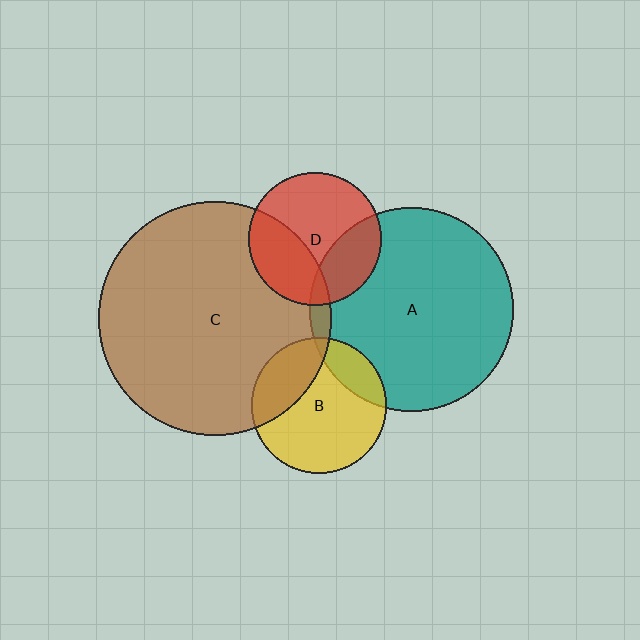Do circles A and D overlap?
Yes.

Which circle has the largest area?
Circle C (brown).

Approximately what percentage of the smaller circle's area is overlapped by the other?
Approximately 30%.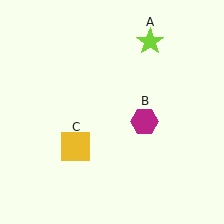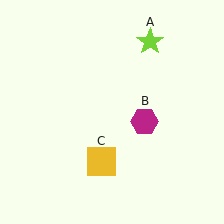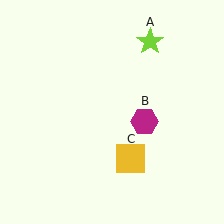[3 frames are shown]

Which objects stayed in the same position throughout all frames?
Lime star (object A) and magenta hexagon (object B) remained stationary.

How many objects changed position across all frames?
1 object changed position: yellow square (object C).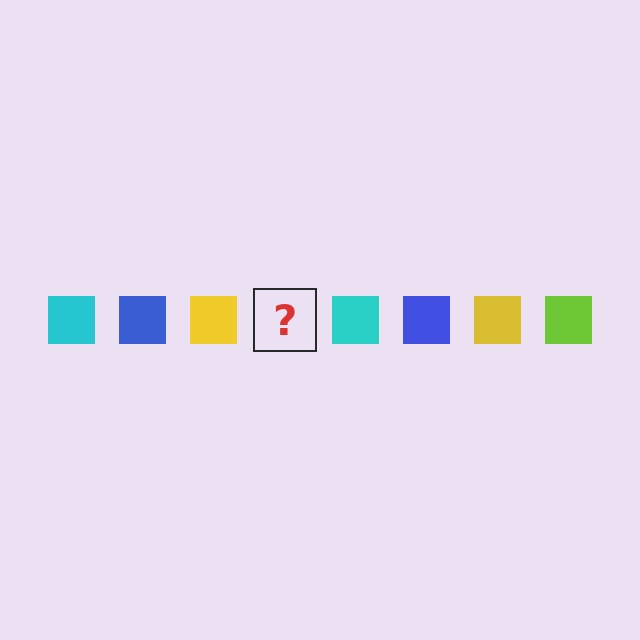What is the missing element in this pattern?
The missing element is a lime square.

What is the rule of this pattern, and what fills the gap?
The rule is that the pattern cycles through cyan, blue, yellow, lime squares. The gap should be filled with a lime square.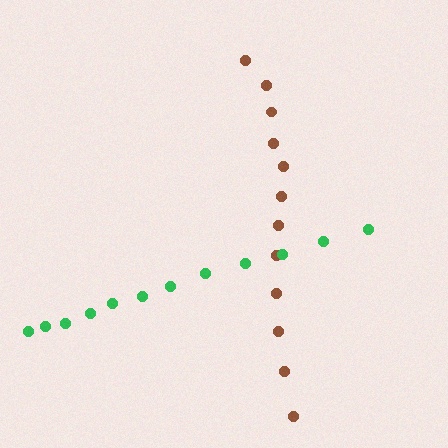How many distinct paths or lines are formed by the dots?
There are 2 distinct paths.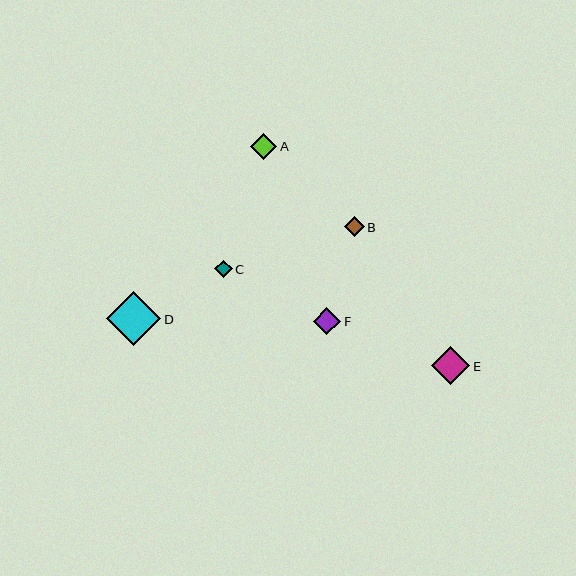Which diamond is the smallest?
Diamond C is the smallest with a size of approximately 17 pixels.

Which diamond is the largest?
Diamond D is the largest with a size of approximately 54 pixels.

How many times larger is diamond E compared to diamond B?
Diamond E is approximately 1.9 times the size of diamond B.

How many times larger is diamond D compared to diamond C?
Diamond D is approximately 3.1 times the size of diamond C.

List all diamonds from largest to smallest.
From largest to smallest: D, E, F, A, B, C.